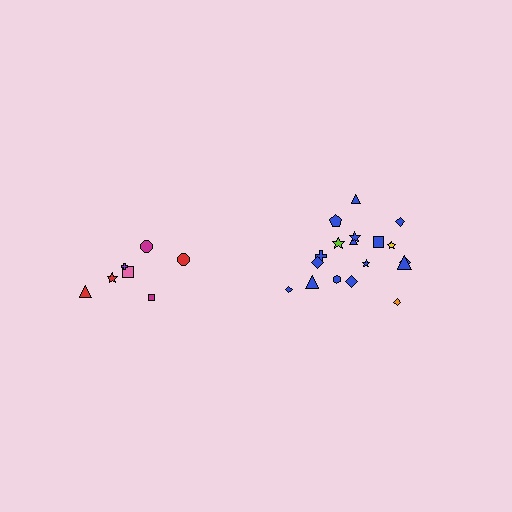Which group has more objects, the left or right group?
The right group.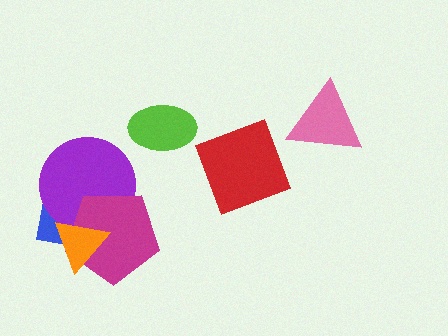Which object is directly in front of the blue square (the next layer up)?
The purple circle is directly in front of the blue square.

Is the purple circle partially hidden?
Yes, it is partially covered by another shape.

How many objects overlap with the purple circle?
3 objects overlap with the purple circle.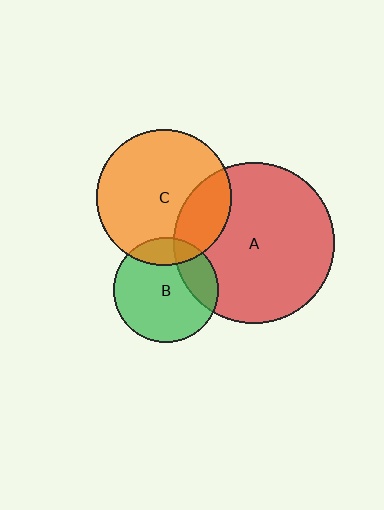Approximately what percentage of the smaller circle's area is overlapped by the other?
Approximately 25%.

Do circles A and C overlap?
Yes.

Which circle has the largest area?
Circle A (red).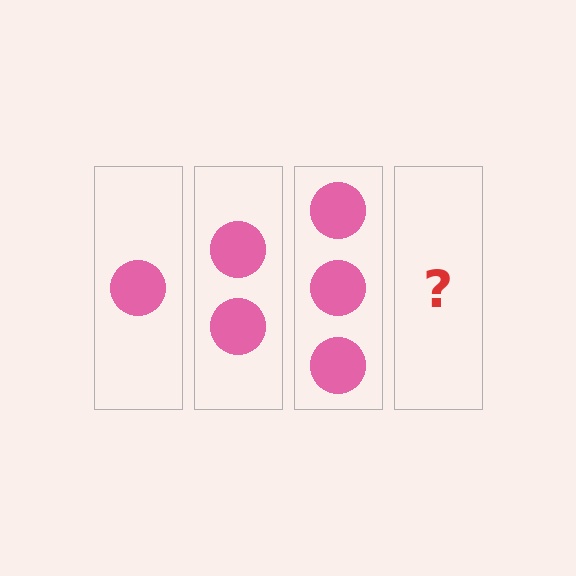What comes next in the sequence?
The next element should be 4 circles.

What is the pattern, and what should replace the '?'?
The pattern is that each step adds one more circle. The '?' should be 4 circles.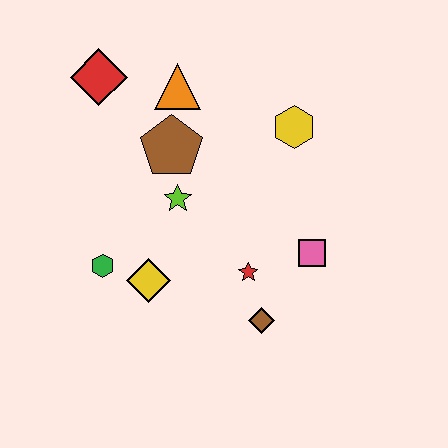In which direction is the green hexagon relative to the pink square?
The green hexagon is to the left of the pink square.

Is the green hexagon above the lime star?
No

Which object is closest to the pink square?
The red star is closest to the pink square.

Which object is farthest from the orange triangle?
The brown diamond is farthest from the orange triangle.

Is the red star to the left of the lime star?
No